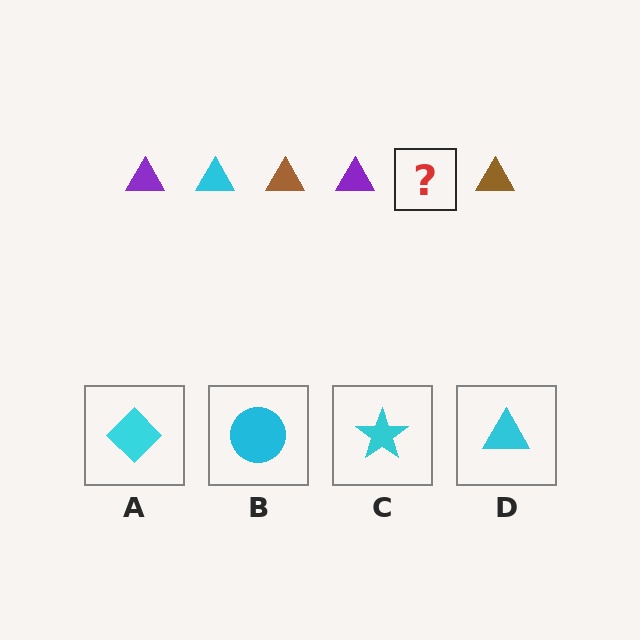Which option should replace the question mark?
Option D.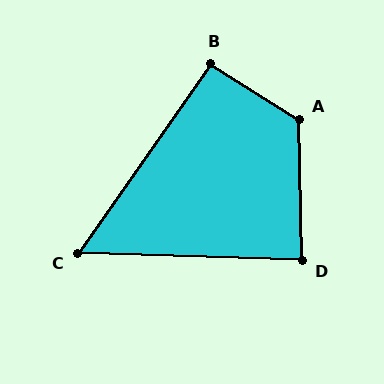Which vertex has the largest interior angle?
A, at approximately 123 degrees.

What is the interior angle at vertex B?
Approximately 93 degrees (approximately right).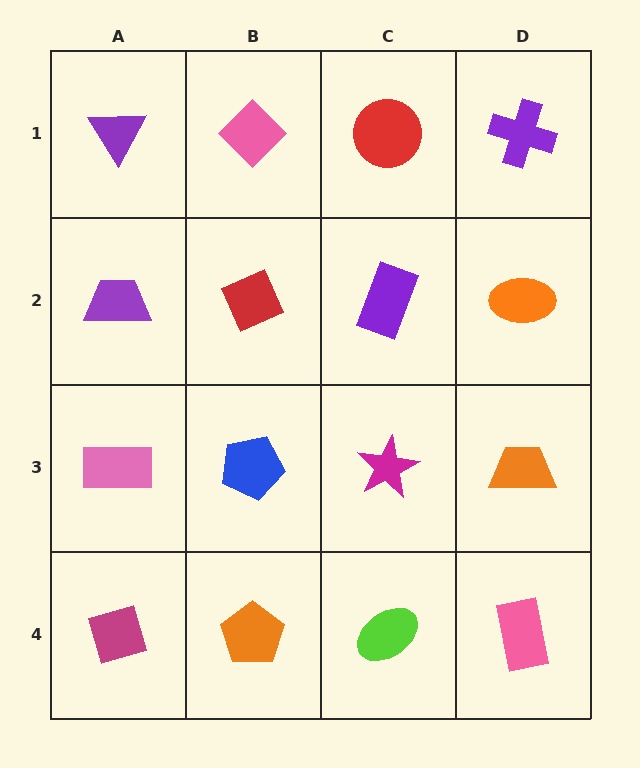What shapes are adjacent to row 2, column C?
A red circle (row 1, column C), a magenta star (row 3, column C), a red diamond (row 2, column B), an orange ellipse (row 2, column D).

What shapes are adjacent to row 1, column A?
A purple trapezoid (row 2, column A), a pink diamond (row 1, column B).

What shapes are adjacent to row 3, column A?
A purple trapezoid (row 2, column A), a magenta diamond (row 4, column A), a blue pentagon (row 3, column B).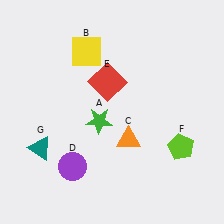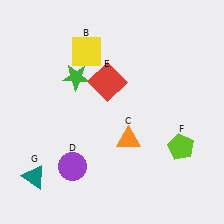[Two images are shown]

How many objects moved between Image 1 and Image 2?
2 objects moved between the two images.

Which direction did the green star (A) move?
The green star (A) moved up.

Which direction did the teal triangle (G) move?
The teal triangle (G) moved down.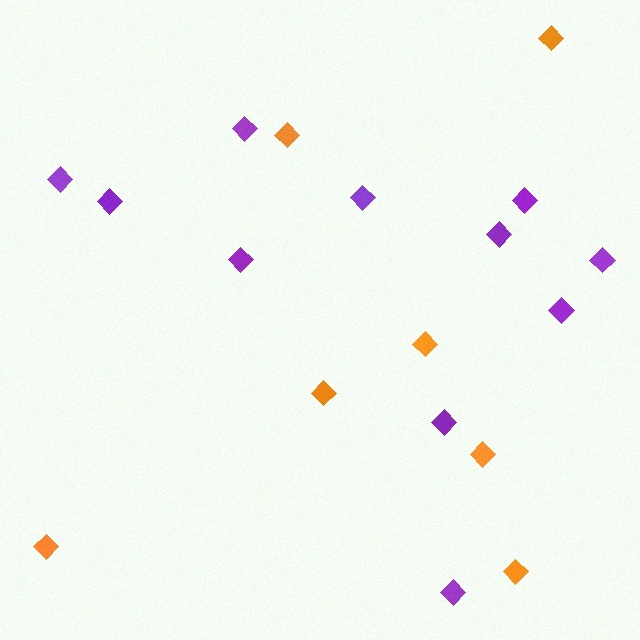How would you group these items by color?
There are 2 groups: one group of orange diamonds (7) and one group of purple diamonds (11).